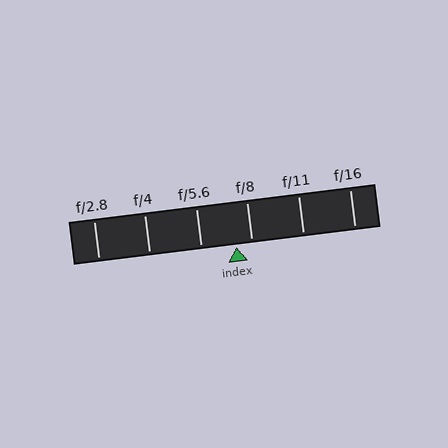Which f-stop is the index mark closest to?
The index mark is closest to f/8.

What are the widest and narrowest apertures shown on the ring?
The widest aperture shown is f/2.8 and the narrowest is f/16.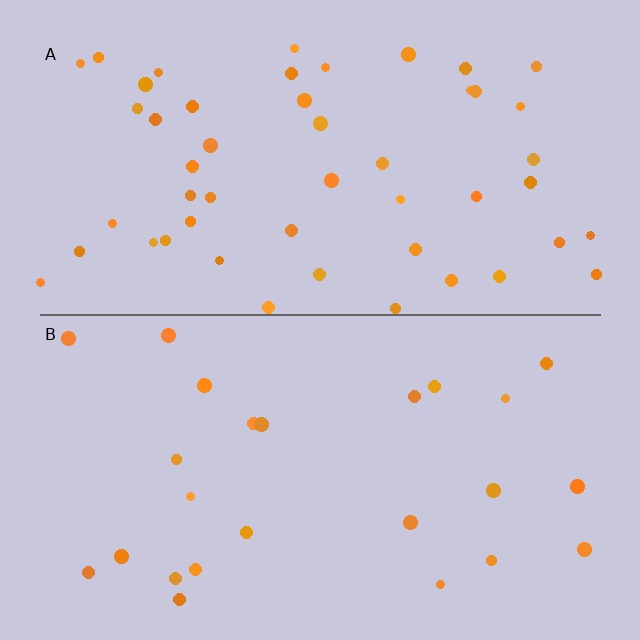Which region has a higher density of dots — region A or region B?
A (the top).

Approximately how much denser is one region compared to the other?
Approximately 2.0× — region A over region B.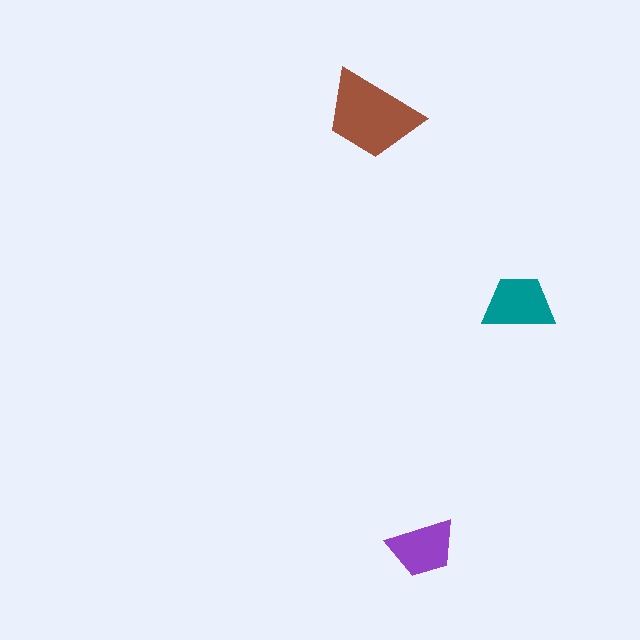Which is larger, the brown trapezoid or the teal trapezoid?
The brown one.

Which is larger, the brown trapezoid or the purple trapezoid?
The brown one.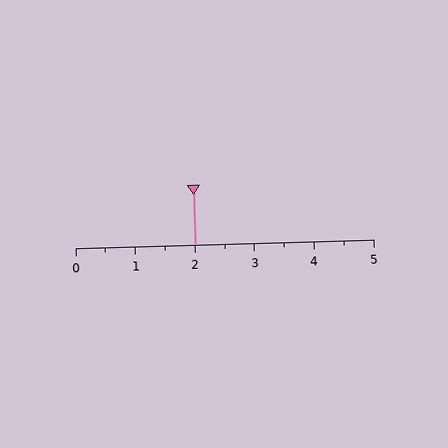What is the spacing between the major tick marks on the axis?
The major ticks are spaced 1 apart.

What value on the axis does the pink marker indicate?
The marker indicates approximately 2.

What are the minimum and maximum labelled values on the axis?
The axis runs from 0 to 5.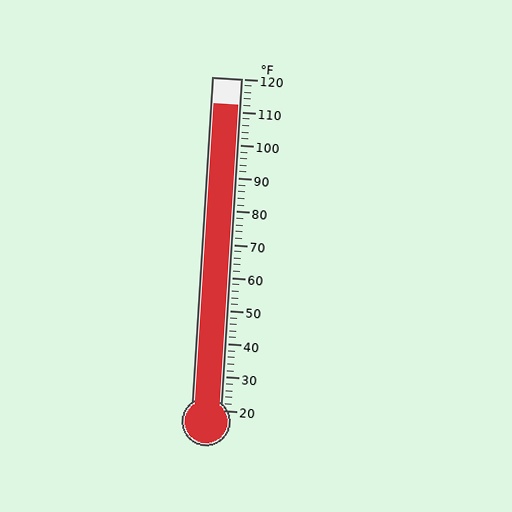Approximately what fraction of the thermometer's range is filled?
The thermometer is filled to approximately 90% of its range.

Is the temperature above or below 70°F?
The temperature is above 70°F.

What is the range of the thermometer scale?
The thermometer scale ranges from 20°F to 120°F.